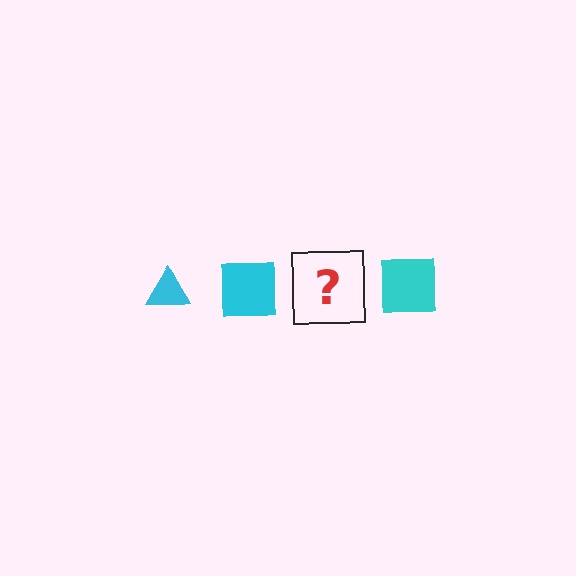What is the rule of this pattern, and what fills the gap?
The rule is that the pattern cycles through triangle, square shapes in cyan. The gap should be filled with a cyan triangle.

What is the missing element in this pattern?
The missing element is a cyan triangle.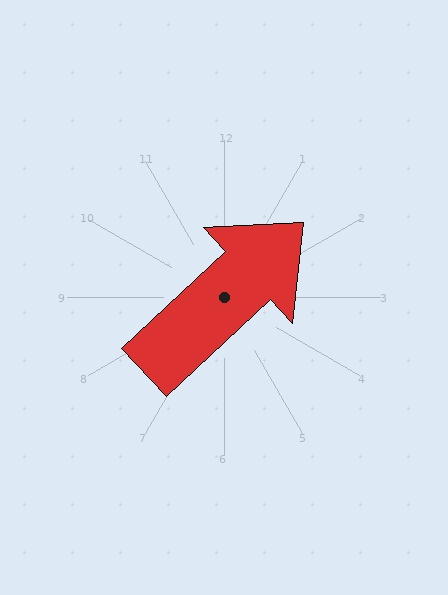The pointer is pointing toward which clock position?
Roughly 2 o'clock.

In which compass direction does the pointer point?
Northeast.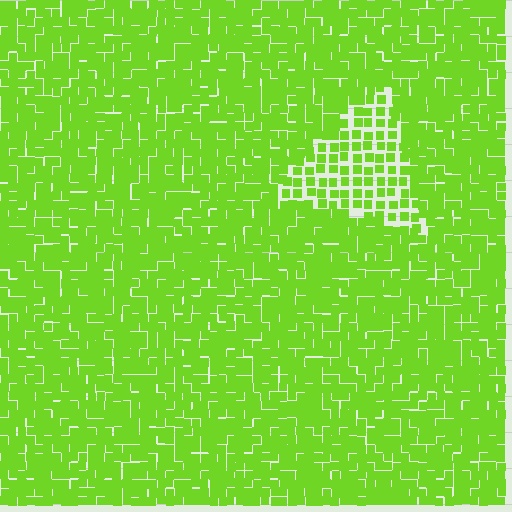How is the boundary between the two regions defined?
The boundary is defined by a change in element density (approximately 1.8x ratio). All elements are the same color, size, and shape.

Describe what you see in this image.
The image contains small lime elements arranged at two different densities. A triangle-shaped region is visible where the elements are less densely packed than the surrounding area.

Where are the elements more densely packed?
The elements are more densely packed outside the triangle boundary.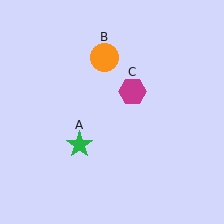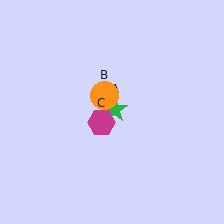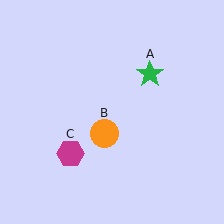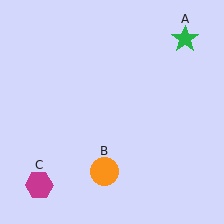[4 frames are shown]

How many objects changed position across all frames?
3 objects changed position: green star (object A), orange circle (object B), magenta hexagon (object C).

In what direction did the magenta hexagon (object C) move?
The magenta hexagon (object C) moved down and to the left.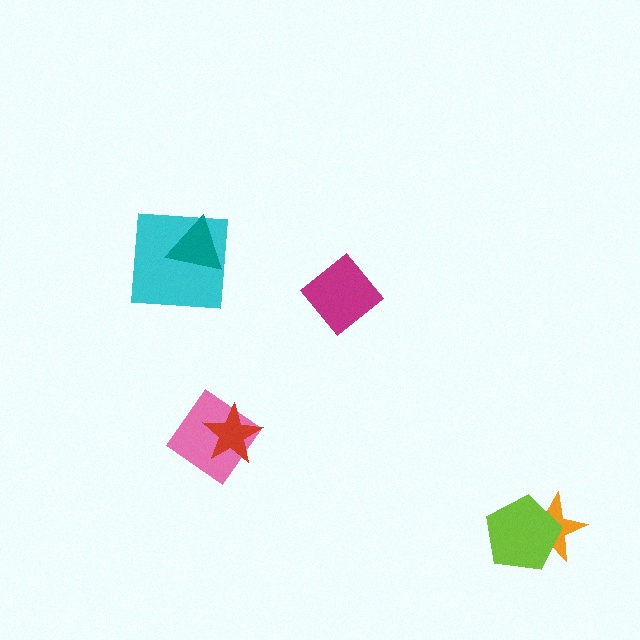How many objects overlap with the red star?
1 object overlaps with the red star.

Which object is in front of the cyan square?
The teal triangle is in front of the cyan square.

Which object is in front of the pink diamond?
The red star is in front of the pink diamond.